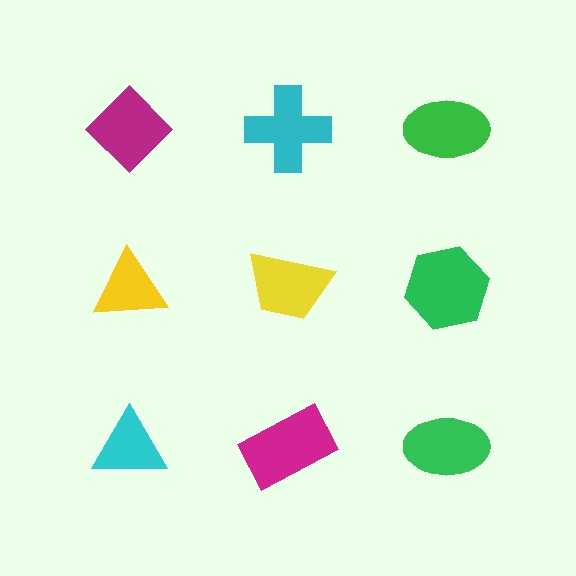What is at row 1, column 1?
A magenta diamond.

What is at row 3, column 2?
A magenta rectangle.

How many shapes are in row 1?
3 shapes.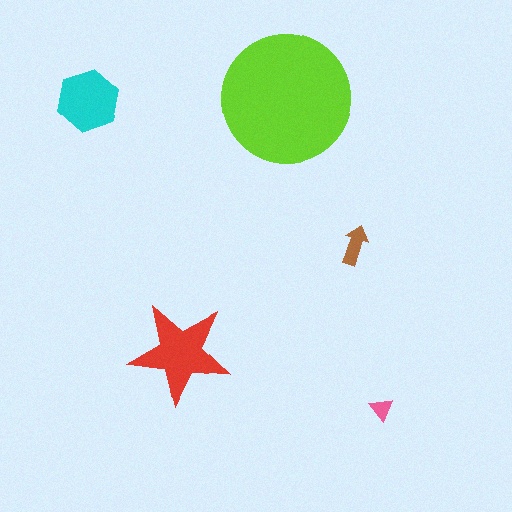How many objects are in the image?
There are 5 objects in the image.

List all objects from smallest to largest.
The pink triangle, the brown arrow, the cyan hexagon, the red star, the lime circle.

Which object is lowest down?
The pink triangle is bottommost.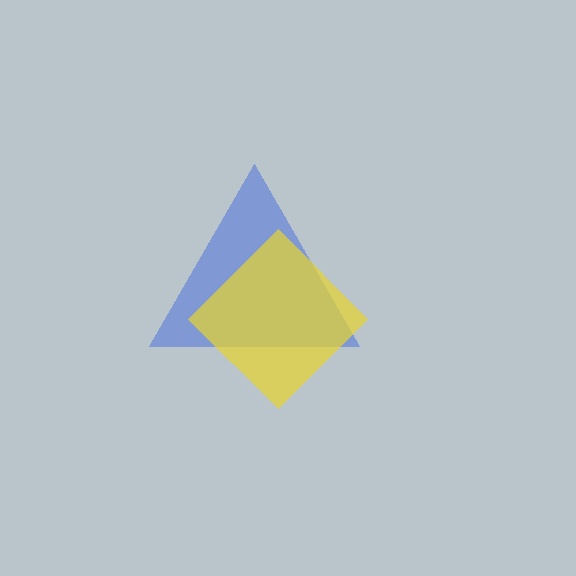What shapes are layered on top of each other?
The layered shapes are: a blue triangle, a yellow diamond.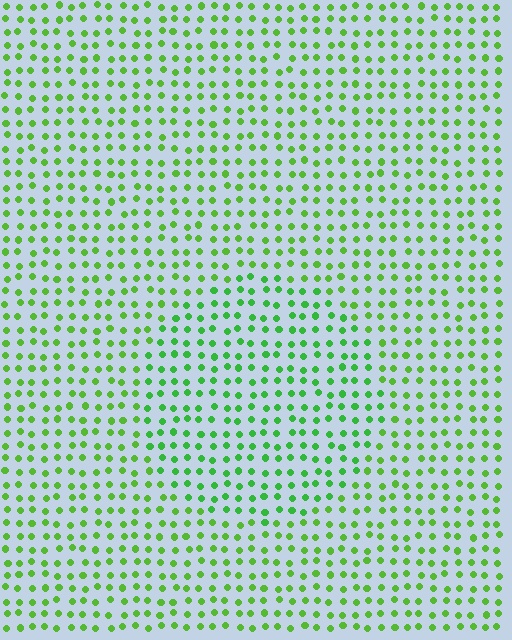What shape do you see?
I see a circle.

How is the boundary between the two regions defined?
The boundary is defined purely by a slight shift in hue (about 19 degrees). Spacing, size, and orientation are identical on both sides.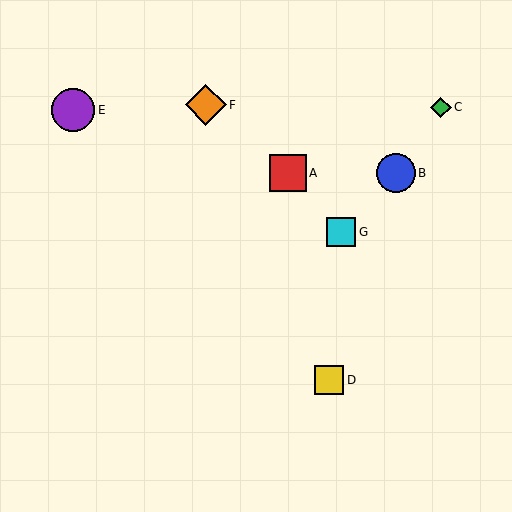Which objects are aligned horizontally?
Objects A, B are aligned horizontally.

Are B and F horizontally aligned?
No, B is at y≈173 and F is at y≈105.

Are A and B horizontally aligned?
Yes, both are at y≈173.